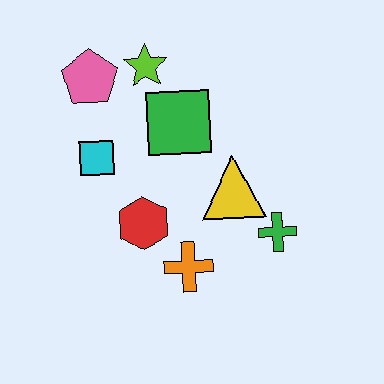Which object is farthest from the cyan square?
The green cross is farthest from the cyan square.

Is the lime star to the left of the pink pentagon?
No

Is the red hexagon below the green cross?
No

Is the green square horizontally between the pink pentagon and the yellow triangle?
Yes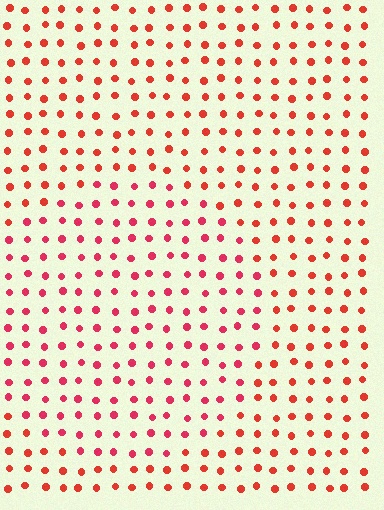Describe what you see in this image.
The image is filled with small red elements in a uniform arrangement. A circle-shaped region is visible where the elements are tinted to a slightly different hue, forming a subtle color boundary.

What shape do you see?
I see a circle.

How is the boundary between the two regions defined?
The boundary is defined purely by a slight shift in hue (about 20 degrees). Spacing, size, and orientation are identical on both sides.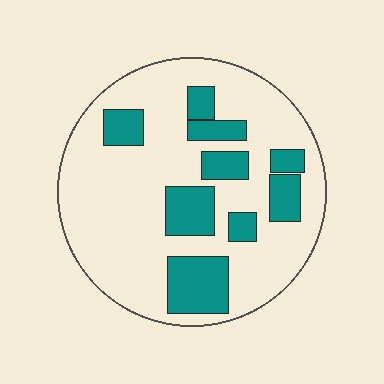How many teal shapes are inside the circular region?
9.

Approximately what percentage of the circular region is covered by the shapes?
Approximately 25%.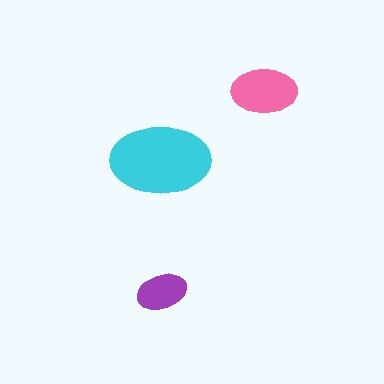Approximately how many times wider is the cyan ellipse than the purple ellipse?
About 2 times wider.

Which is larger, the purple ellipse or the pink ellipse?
The pink one.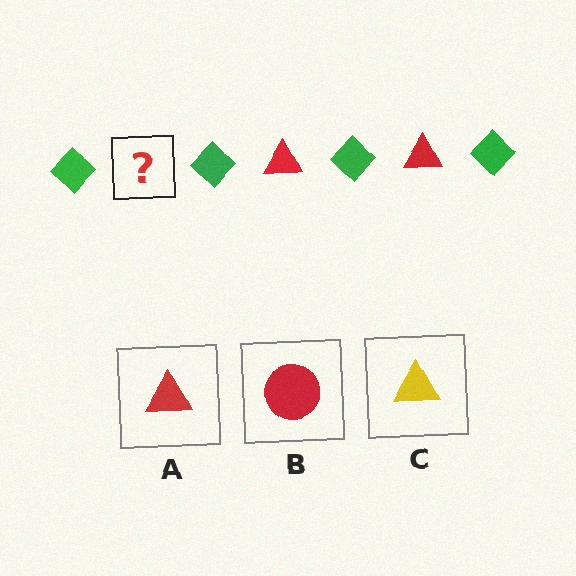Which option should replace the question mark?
Option A.